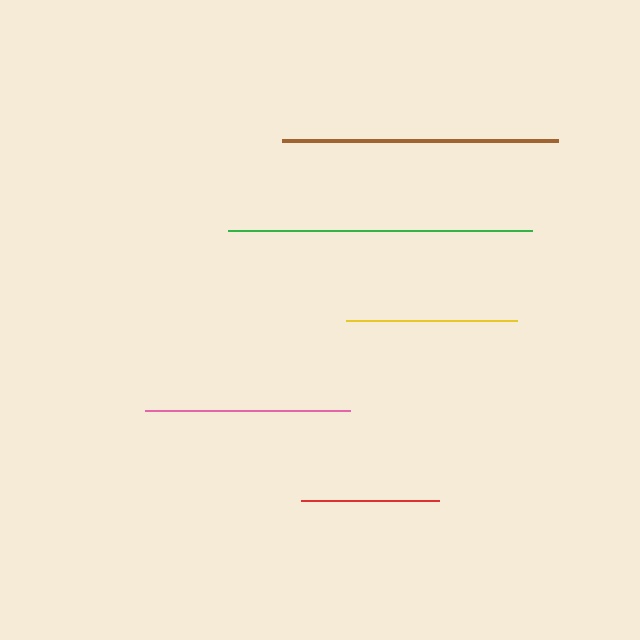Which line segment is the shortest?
The red line is the shortest at approximately 138 pixels.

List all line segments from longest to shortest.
From longest to shortest: green, brown, pink, yellow, red.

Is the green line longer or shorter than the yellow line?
The green line is longer than the yellow line.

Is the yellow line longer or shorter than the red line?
The yellow line is longer than the red line.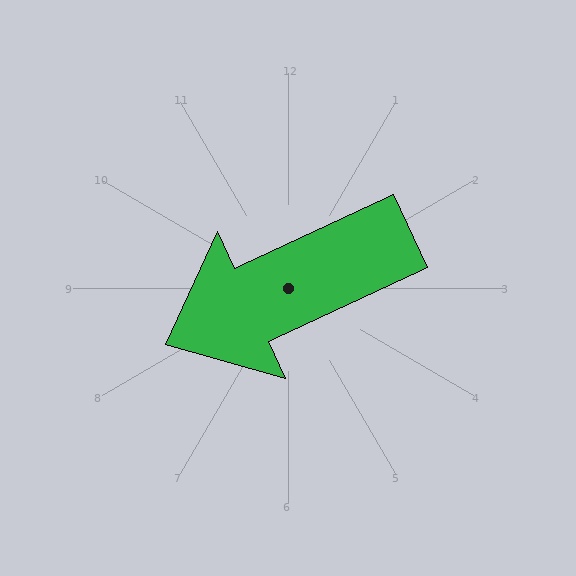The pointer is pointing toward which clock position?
Roughly 8 o'clock.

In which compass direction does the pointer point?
Southwest.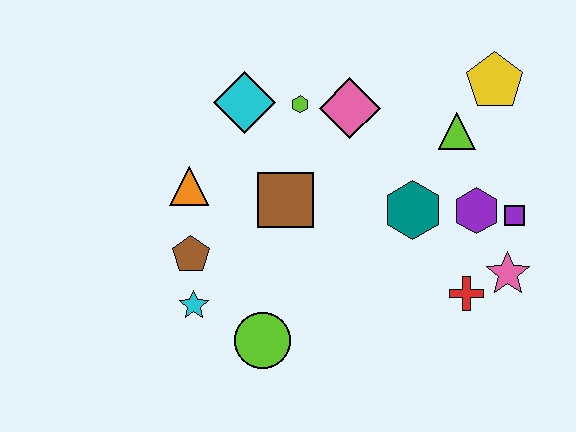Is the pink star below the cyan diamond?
Yes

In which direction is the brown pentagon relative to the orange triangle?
The brown pentagon is below the orange triangle.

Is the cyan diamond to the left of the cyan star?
No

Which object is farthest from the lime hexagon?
The pink star is farthest from the lime hexagon.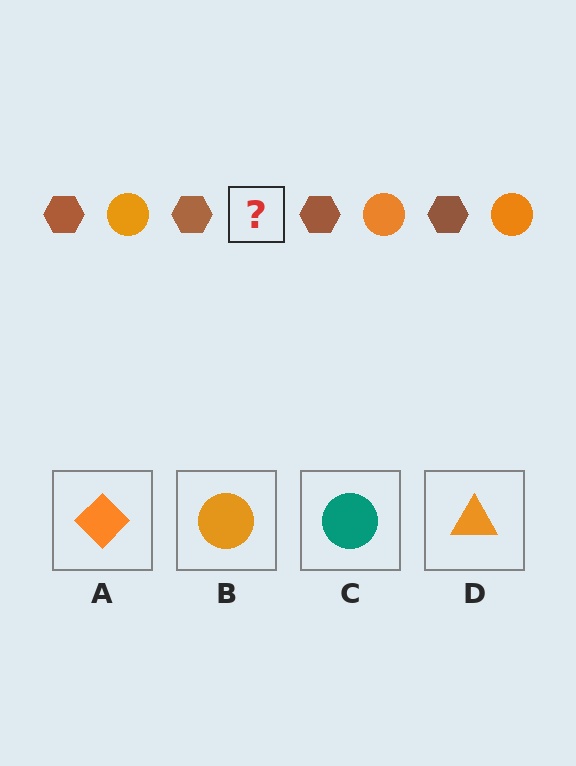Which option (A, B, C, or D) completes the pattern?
B.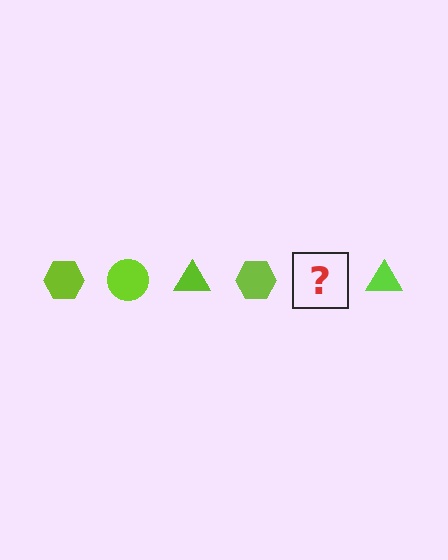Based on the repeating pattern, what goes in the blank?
The blank should be a lime circle.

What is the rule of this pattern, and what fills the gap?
The rule is that the pattern cycles through hexagon, circle, triangle shapes in lime. The gap should be filled with a lime circle.